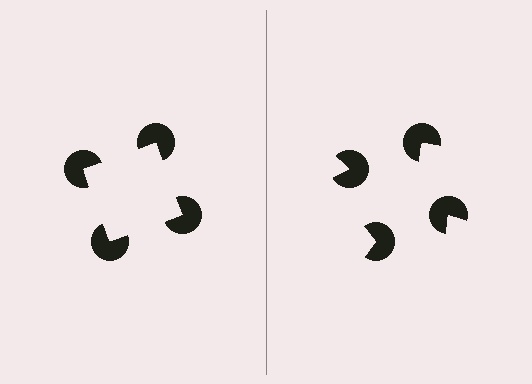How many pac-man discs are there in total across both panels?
8 — 4 on each side.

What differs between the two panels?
The pac-man discs are positioned identically on both sides; only the wedge orientations differ. On the left they align to a square; on the right they are misaligned.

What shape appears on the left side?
An illusory square.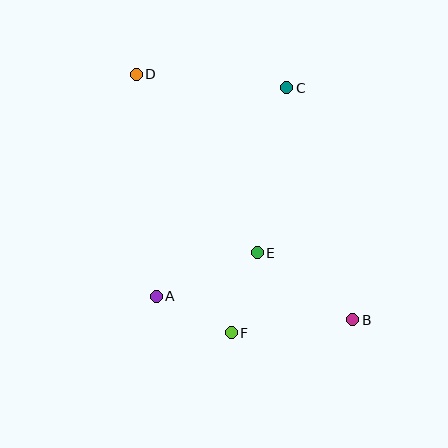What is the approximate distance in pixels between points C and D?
The distance between C and D is approximately 151 pixels.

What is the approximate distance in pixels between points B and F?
The distance between B and F is approximately 122 pixels.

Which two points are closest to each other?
Points A and F are closest to each other.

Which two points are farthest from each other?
Points B and D are farthest from each other.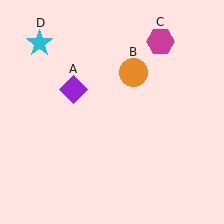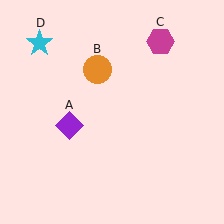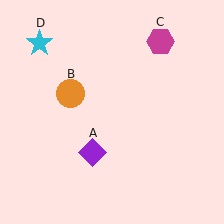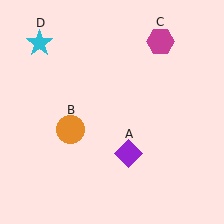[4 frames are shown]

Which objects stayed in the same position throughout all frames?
Magenta hexagon (object C) and cyan star (object D) remained stationary.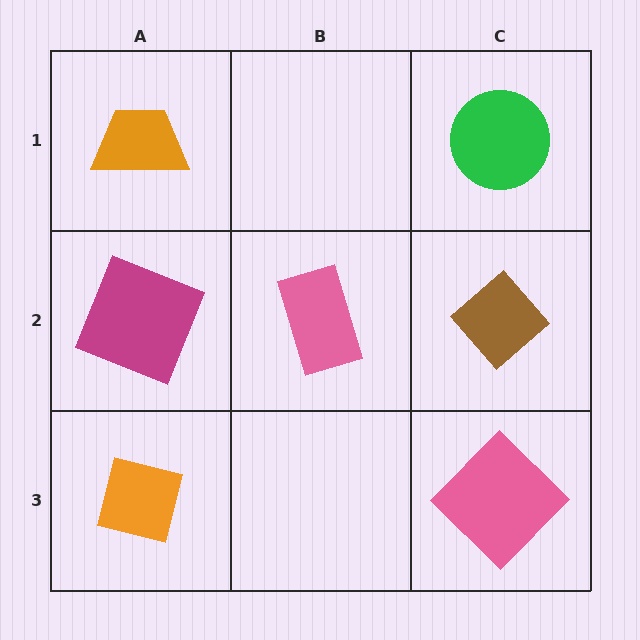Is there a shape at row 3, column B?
No, that cell is empty.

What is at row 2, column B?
A pink rectangle.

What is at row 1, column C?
A green circle.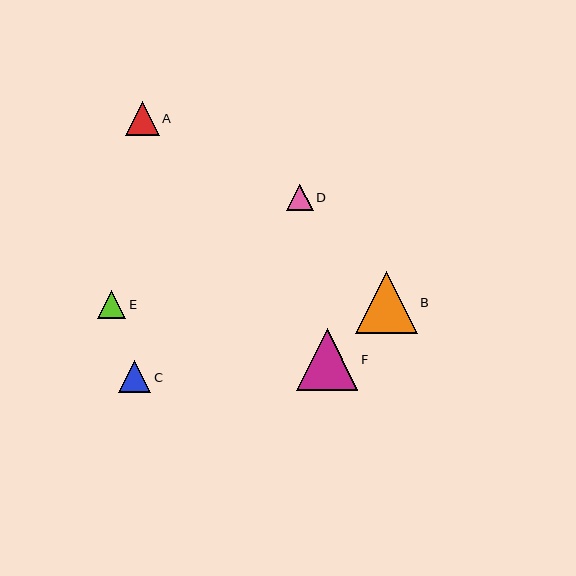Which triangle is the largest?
Triangle B is the largest with a size of approximately 62 pixels.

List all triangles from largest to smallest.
From largest to smallest: B, F, A, C, E, D.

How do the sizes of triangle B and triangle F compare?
Triangle B and triangle F are approximately the same size.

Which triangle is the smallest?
Triangle D is the smallest with a size of approximately 27 pixels.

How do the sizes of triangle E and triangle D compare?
Triangle E and triangle D are approximately the same size.